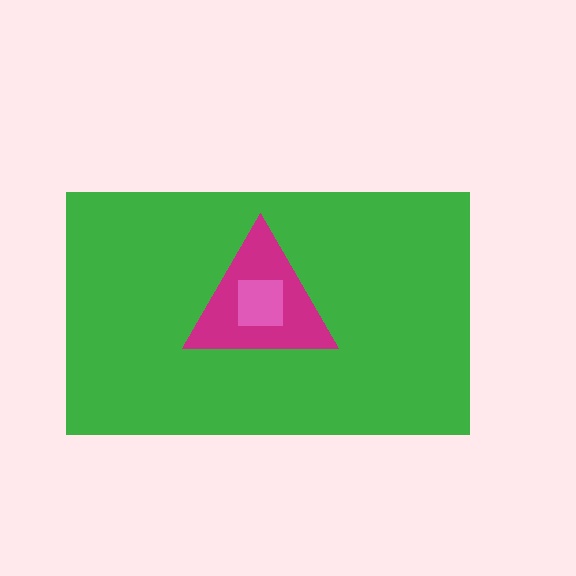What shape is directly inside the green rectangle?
The magenta triangle.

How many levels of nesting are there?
3.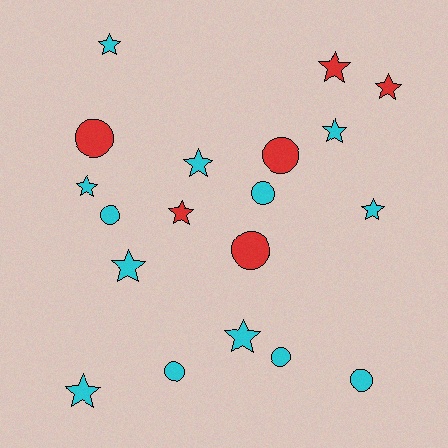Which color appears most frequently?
Cyan, with 13 objects.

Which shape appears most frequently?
Star, with 11 objects.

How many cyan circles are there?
There are 5 cyan circles.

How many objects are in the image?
There are 19 objects.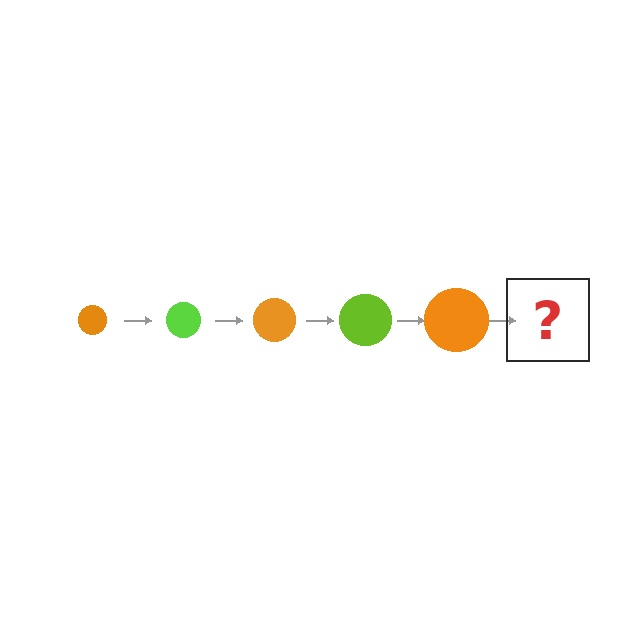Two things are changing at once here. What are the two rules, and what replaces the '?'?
The two rules are that the circle grows larger each step and the color cycles through orange and lime. The '?' should be a lime circle, larger than the previous one.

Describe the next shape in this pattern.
It should be a lime circle, larger than the previous one.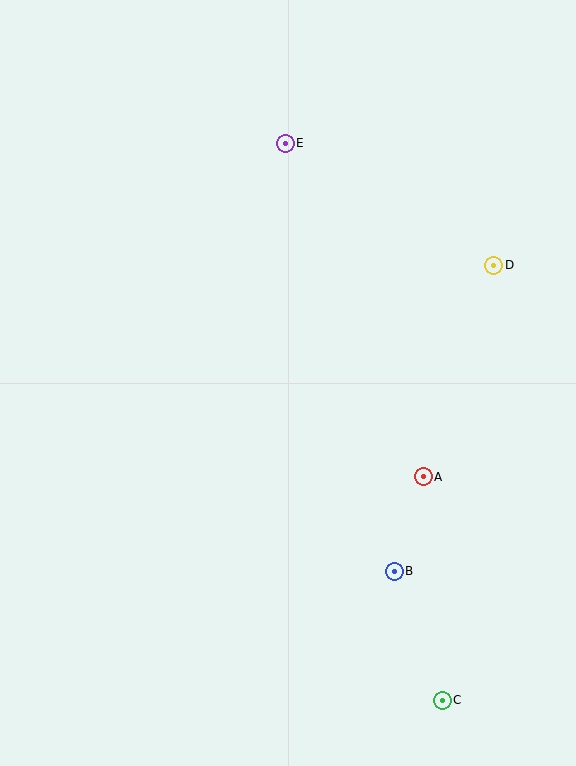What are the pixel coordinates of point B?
Point B is at (394, 571).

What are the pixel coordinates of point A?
Point A is at (423, 477).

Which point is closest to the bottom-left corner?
Point B is closest to the bottom-left corner.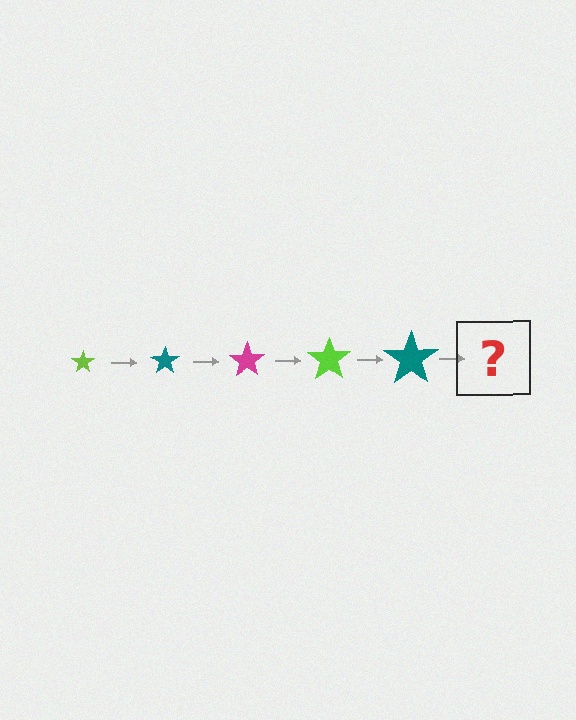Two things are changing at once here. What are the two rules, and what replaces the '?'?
The two rules are that the star grows larger each step and the color cycles through lime, teal, and magenta. The '?' should be a magenta star, larger than the previous one.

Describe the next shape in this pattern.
It should be a magenta star, larger than the previous one.